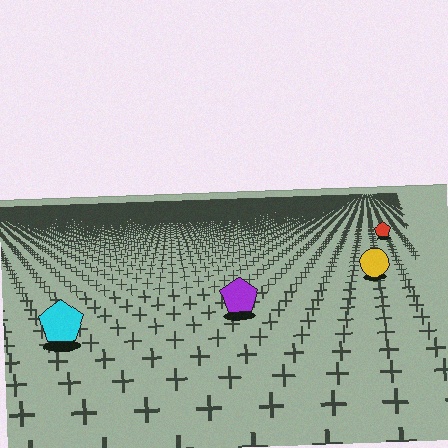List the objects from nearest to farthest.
From nearest to farthest: the cyan pentagon, the purple pentagon, the yellow circle, the red pentagon.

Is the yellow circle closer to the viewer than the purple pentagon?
No. The purple pentagon is closer — you can tell from the texture gradient: the ground texture is coarser near it.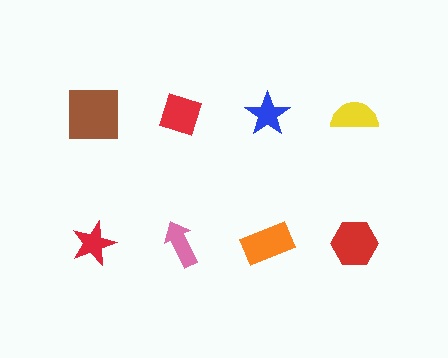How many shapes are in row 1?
4 shapes.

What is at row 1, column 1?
A brown square.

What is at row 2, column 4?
A red hexagon.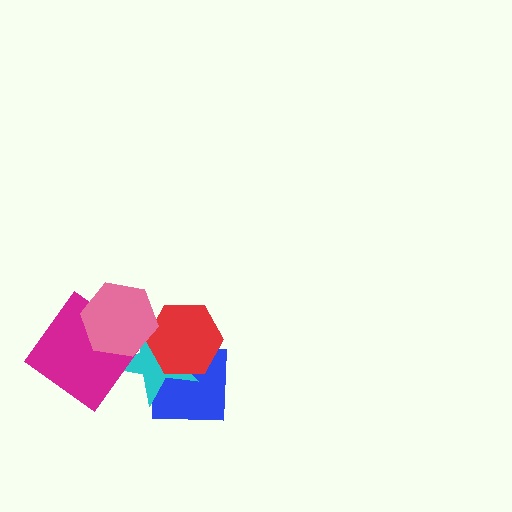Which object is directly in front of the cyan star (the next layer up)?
The magenta diamond is directly in front of the cyan star.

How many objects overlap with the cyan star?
4 objects overlap with the cyan star.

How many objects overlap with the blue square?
2 objects overlap with the blue square.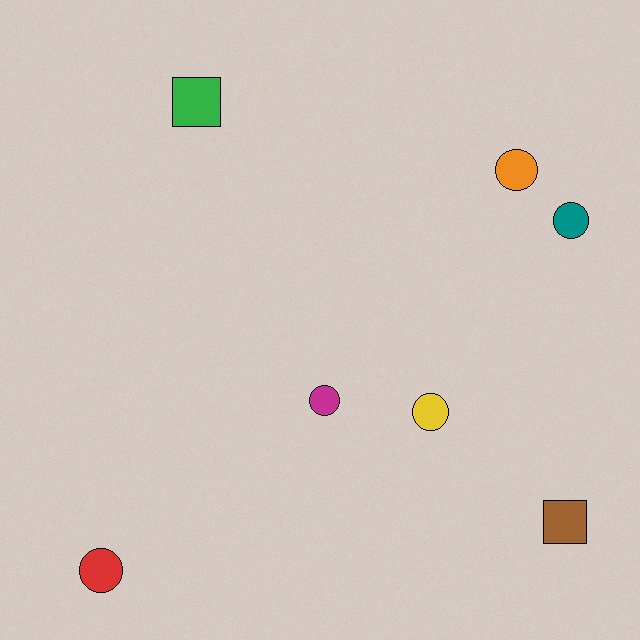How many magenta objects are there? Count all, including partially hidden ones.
There is 1 magenta object.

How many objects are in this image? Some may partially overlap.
There are 7 objects.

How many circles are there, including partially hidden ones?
There are 5 circles.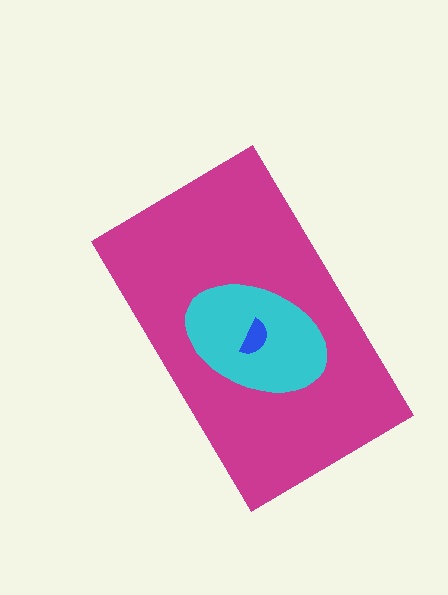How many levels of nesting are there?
3.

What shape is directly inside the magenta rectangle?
The cyan ellipse.